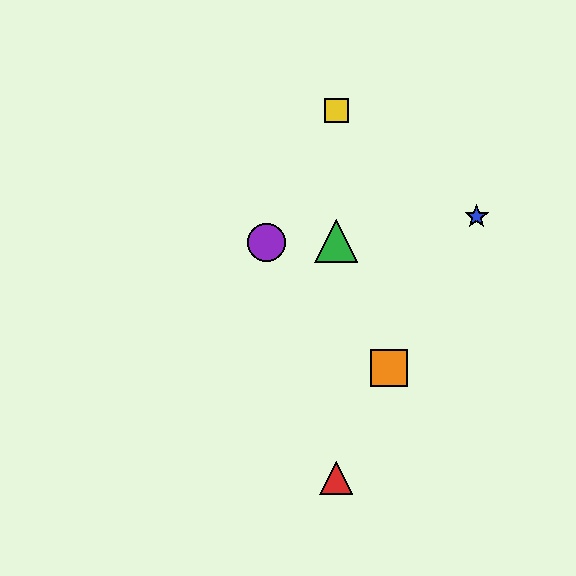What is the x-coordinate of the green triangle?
The green triangle is at x≈336.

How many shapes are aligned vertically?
3 shapes (the red triangle, the green triangle, the yellow square) are aligned vertically.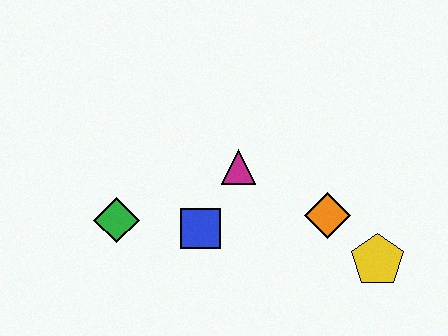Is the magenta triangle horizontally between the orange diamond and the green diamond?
Yes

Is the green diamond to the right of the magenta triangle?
No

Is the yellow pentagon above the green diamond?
No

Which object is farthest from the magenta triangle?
The yellow pentagon is farthest from the magenta triangle.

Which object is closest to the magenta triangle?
The blue square is closest to the magenta triangle.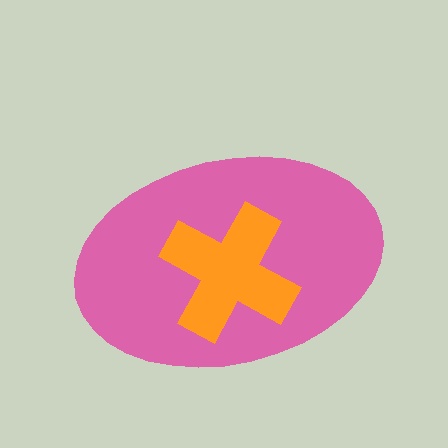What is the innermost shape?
The orange cross.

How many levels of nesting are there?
2.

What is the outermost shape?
The pink ellipse.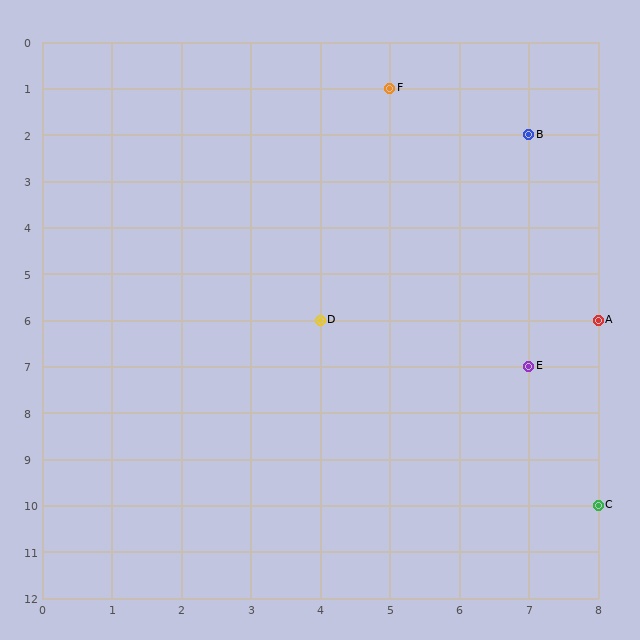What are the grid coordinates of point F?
Point F is at grid coordinates (5, 1).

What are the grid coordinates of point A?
Point A is at grid coordinates (8, 6).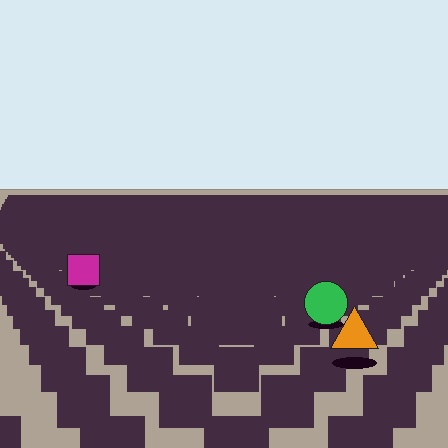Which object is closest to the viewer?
The orange triangle is closest. The texture marks near it are larger and more spread out.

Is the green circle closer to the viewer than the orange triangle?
No. The orange triangle is closer — you can tell from the texture gradient: the ground texture is coarser near it.